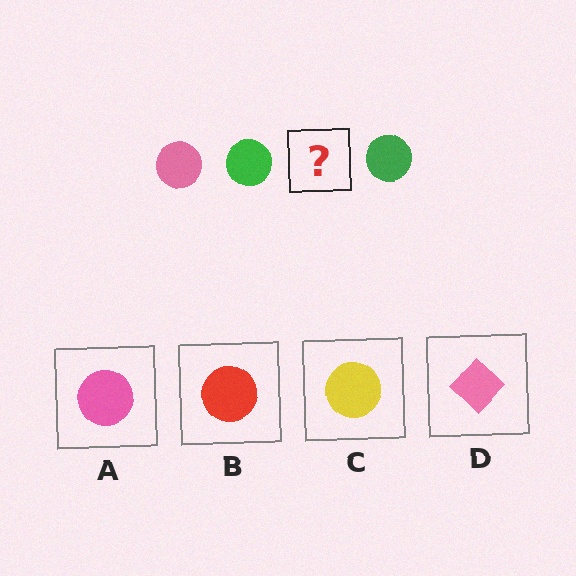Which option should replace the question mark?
Option A.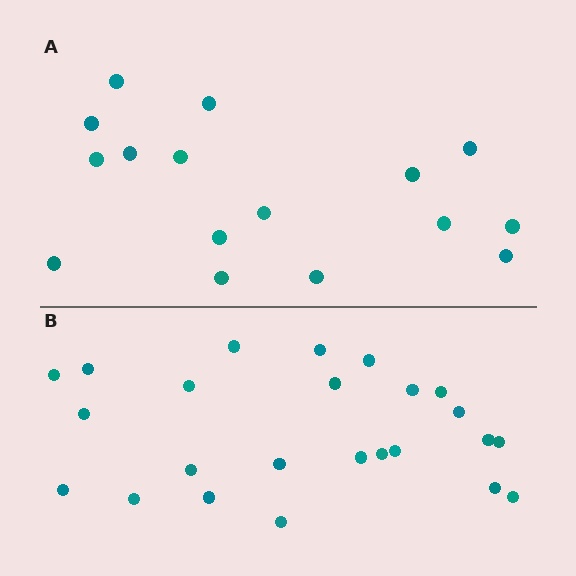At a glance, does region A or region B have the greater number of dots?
Region B (the bottom region) has more dots.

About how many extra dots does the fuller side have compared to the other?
Region B has roughly 8 or so more dots than region A.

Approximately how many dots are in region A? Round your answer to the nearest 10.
About 20 dots. (The exact count is 16, which rounds to 20.)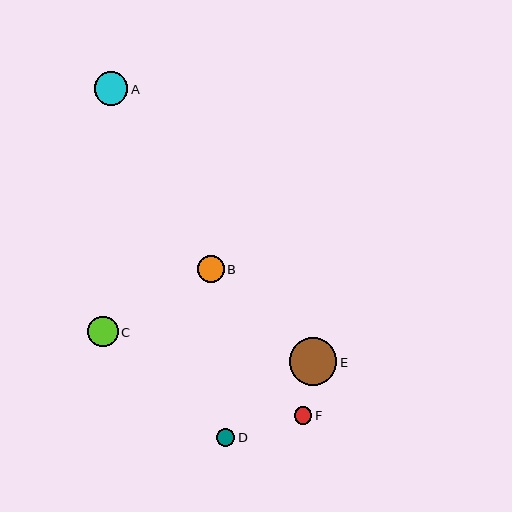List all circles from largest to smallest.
From largest to smallest: E, A, C, B, D, F.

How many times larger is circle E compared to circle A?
Circle E is approximately 1.4 times the size of circle A.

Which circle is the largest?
Circle E is the largest with a size of approximately 47 pixels.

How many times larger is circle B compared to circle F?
Circle B is approximately 1.5 times the size of circle F.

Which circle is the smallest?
Circle F is the smallest with a size of approximately 18 pixels.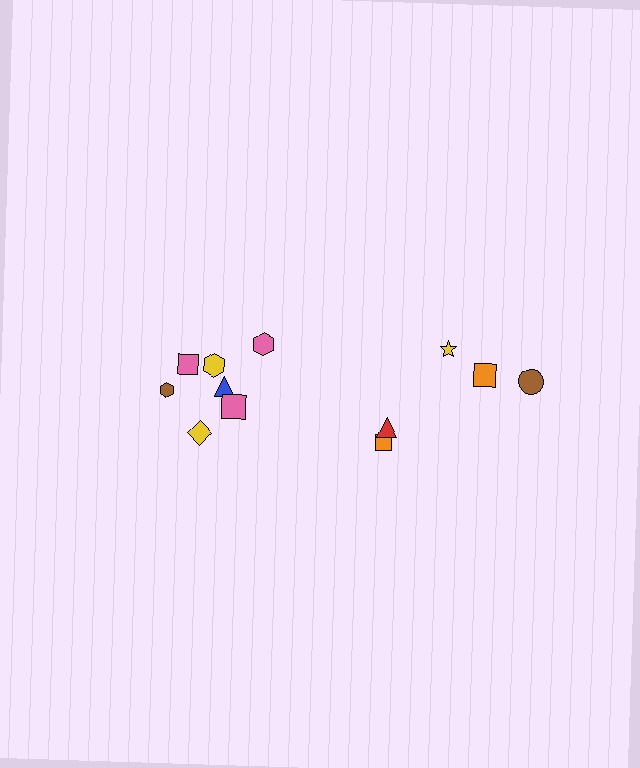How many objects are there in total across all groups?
There are 12 objects.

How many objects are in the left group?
There are 7 objects.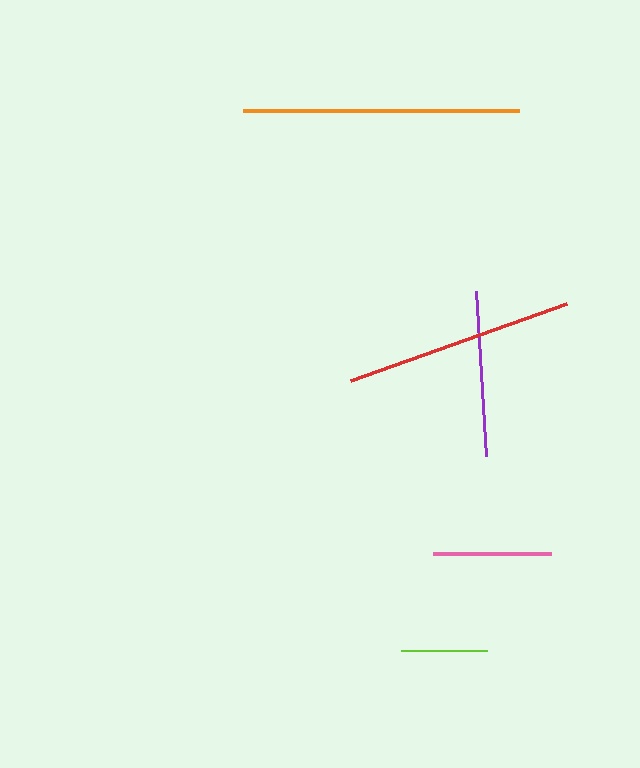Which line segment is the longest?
The orange line is the longest at approximately 276 pixels.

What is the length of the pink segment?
The pink segment is approximately 118 pixels long.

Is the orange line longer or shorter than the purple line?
The orange line is longer than the purple line.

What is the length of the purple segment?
The purple segment is approximately 166 pixels long.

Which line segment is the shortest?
The lime line is the shortest at approximately 85 pixels.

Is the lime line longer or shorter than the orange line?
The orange line is longer than the lime line.